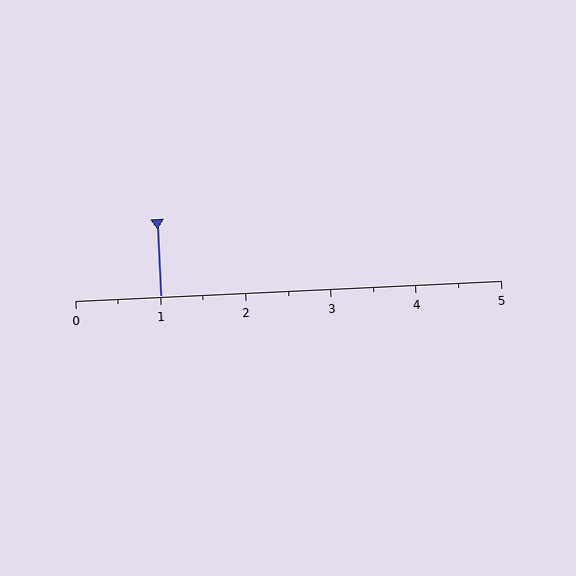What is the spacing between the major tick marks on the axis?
The major ticks are spaced 1 apart.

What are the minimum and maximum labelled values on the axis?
The axis runs from 0 to 5.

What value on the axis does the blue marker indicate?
The marker indicates approximately 1.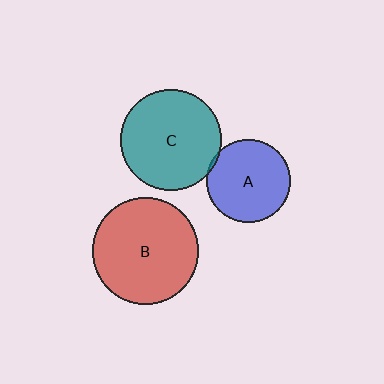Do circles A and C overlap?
Yes.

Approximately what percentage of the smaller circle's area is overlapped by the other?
Approximately 5%.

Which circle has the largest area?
Circle B (red).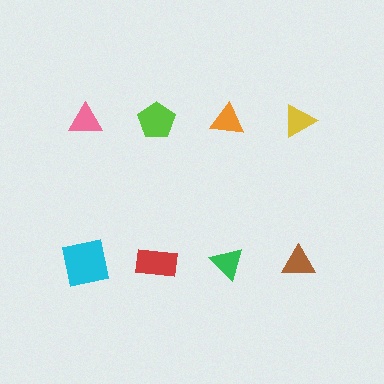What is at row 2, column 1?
A cyan square.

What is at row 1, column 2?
A lime pentagon.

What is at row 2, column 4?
A brown triangle.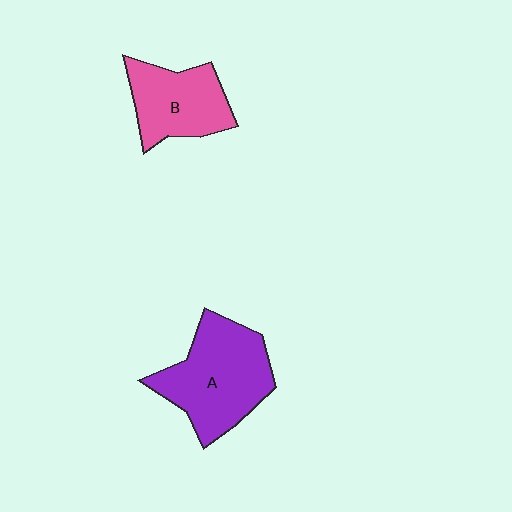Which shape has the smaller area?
Shape B (pink).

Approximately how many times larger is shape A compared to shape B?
Approximately 1.4 times.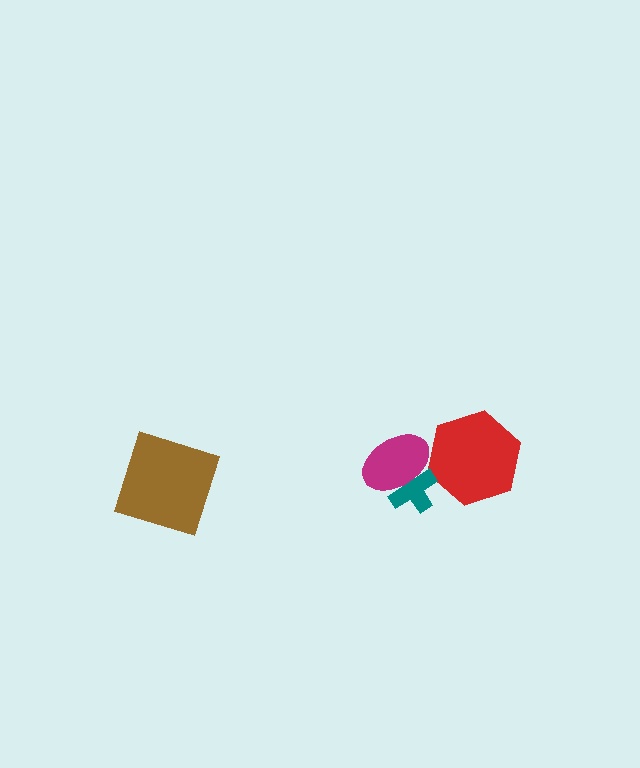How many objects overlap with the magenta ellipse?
1 object overlaps with the magenta ellipse.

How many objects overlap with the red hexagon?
0 objects overlap with the red hexagon.